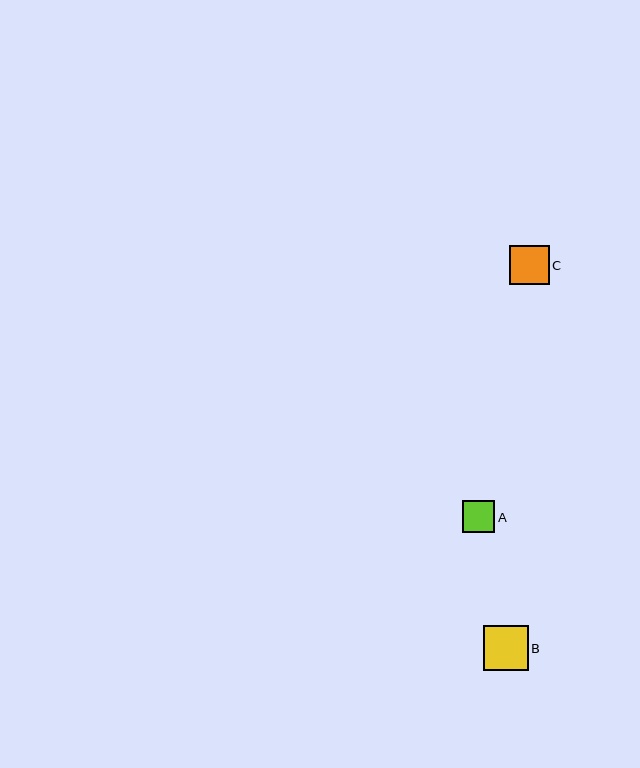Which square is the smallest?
Square A is the smallest with a size of approximately 32 pixels.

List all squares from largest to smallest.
From largest to smallest: B, C, A.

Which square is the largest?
Square B is the largest with a size of approximately 45 pixels.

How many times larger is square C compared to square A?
Square C is approximately 1.2 times the size of square A.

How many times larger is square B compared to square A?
Square B is approximately 1.4 times the size of square A.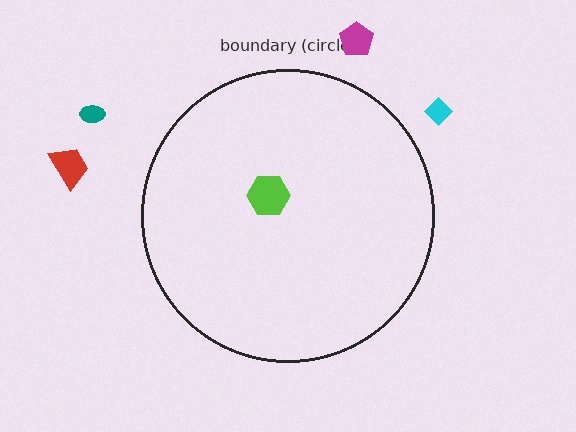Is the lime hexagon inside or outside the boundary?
Inside.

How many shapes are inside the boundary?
1 inside, 4 outside.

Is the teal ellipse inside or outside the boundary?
Outside.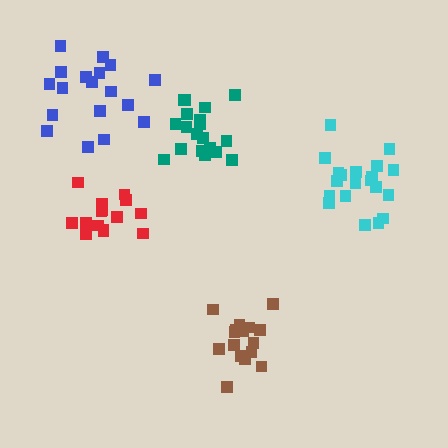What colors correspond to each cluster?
The clusters are colored: brown, red, blue, teal, cyan.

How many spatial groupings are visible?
There are 5 spatial groupings.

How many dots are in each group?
Group 1: 16 dots, Group 2: 15 dots, Group 3: 18 dots, Group 4: 20 dots, Group 5: 20 dots (89 total).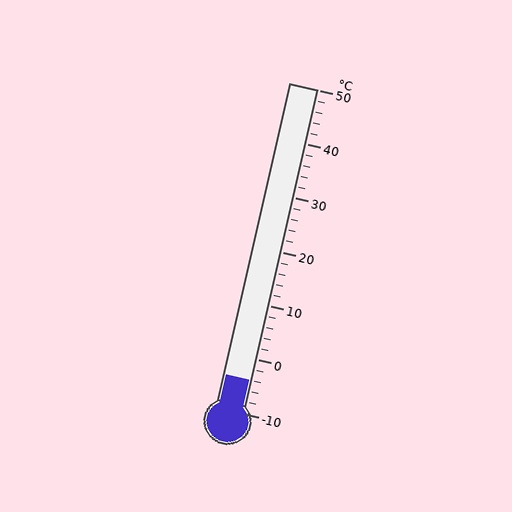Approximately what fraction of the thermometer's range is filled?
The thermometer is filled to approximately 10% of its range.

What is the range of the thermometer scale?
The thermometer scale ranges from -10°C to 50°C.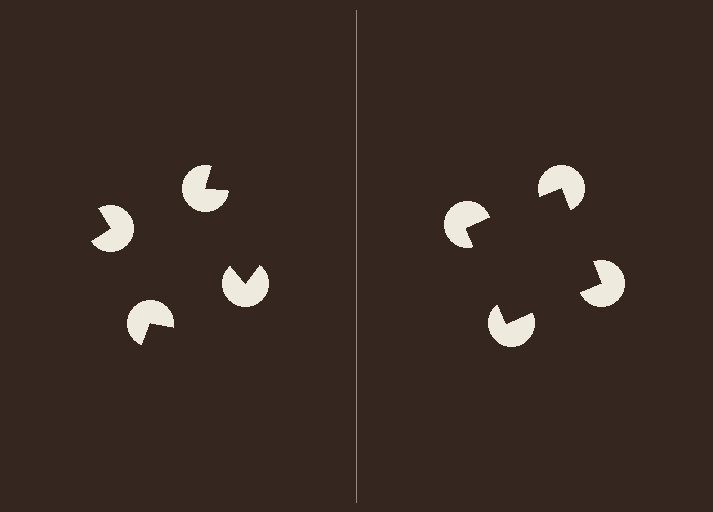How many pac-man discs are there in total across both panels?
8 — 4 on each side.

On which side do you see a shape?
An illusory square appears on the right side. On the left side the wedge cuts are rotated, so no coherent shape forms.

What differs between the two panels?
The pac-man discs are positioned identically on both sides; only the wedge orientations differ. On the right they align to a square; on the left they are misaligned.